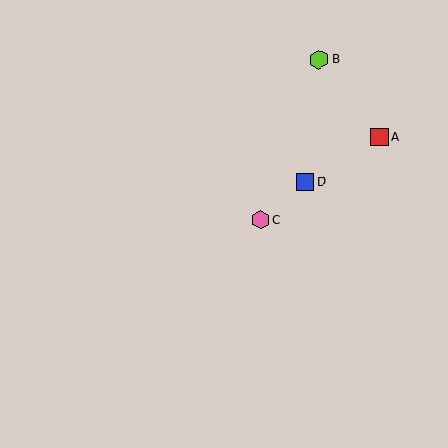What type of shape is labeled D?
Shape D is a blue square.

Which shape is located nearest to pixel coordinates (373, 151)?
The red square (labeled A) at (379, 137) is nearest to that location.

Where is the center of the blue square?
The center of the blue square is at (305, 182).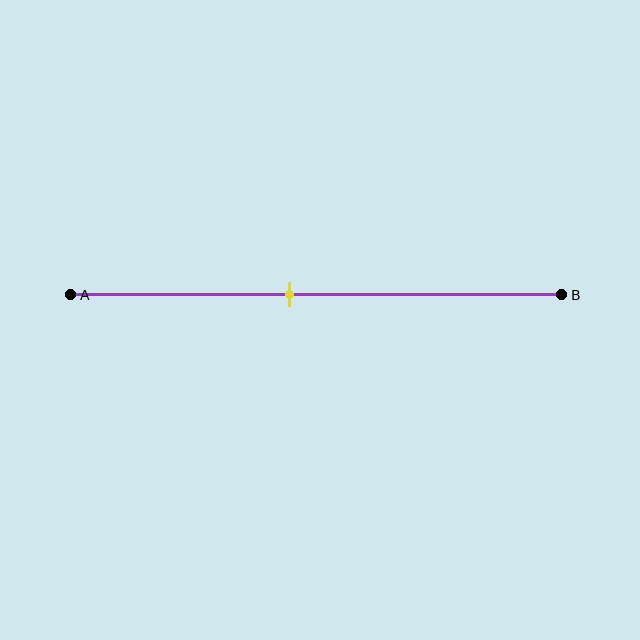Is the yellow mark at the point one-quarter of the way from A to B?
No, the mark is at about 45% from A, not at the 25% one-quarter point.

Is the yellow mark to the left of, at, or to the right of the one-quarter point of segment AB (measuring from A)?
The yellow mark is to the right of the one-quarter point of segment AB.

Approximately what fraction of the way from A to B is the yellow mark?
The yellow mark is approximately 45% of the way from A to B.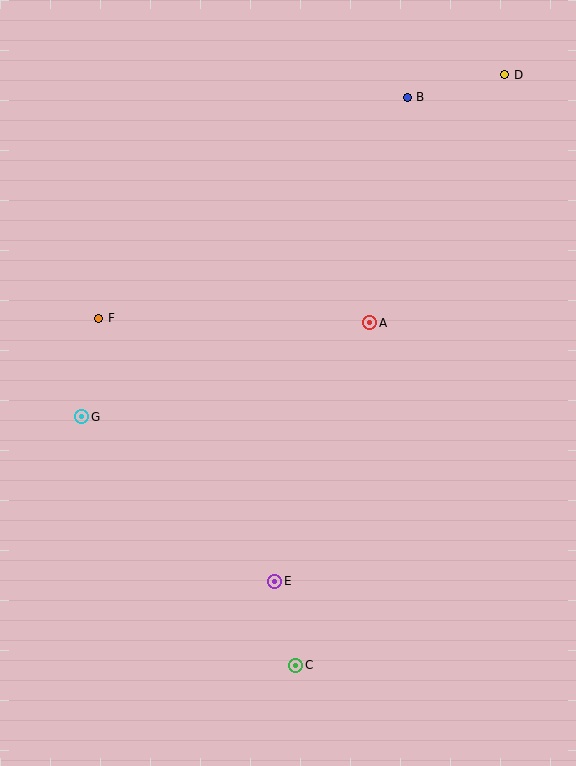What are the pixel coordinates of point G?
Point G is at (82, 417).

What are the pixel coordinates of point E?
Point E is at (275, 581).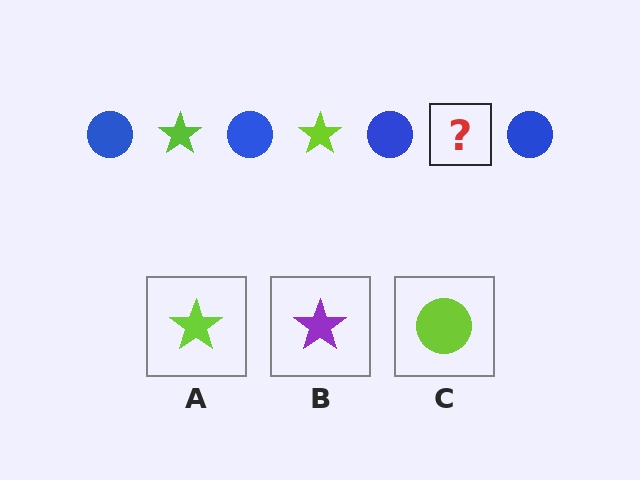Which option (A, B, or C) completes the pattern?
A.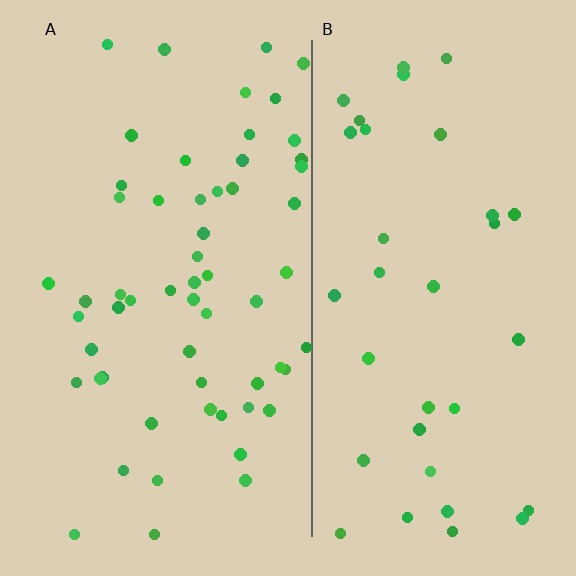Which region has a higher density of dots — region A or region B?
A (the left).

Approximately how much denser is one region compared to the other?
Approximately 1.6× — region A over region B.